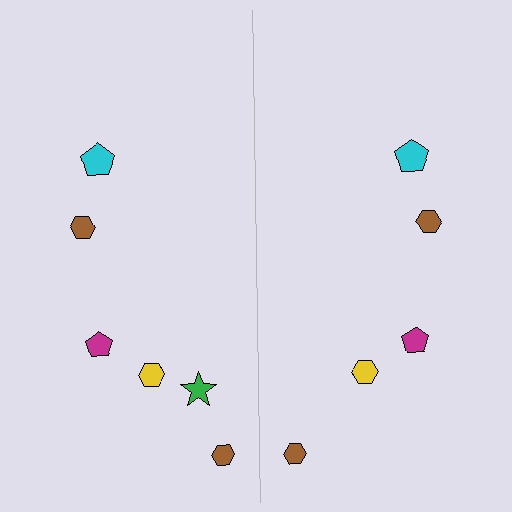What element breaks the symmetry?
A green star is missing from the right side.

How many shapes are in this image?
There are 11 shapes in this image.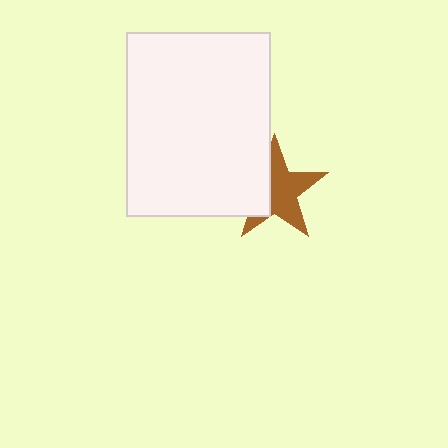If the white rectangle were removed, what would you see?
You would see the complete brown star.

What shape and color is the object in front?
The object in front is a white rectangle.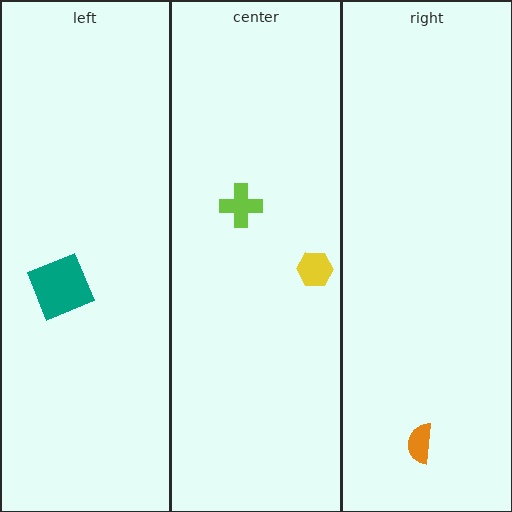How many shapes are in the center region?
2.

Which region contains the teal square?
The left region.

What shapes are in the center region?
The yellow hexagon, the lime cross.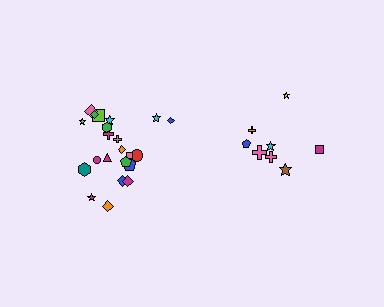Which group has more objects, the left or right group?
The left group.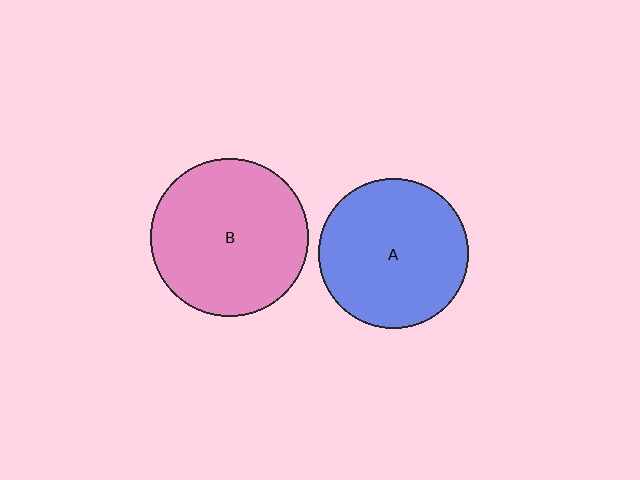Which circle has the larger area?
Circle B (pink).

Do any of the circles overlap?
No, none of the circles overlap.